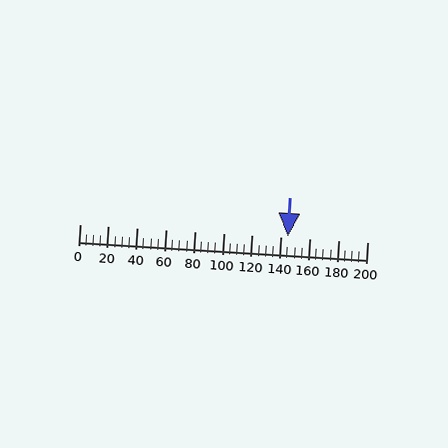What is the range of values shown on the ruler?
The ruler shows values from 0 to 200.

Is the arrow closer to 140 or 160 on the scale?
The arrow is closer to 140.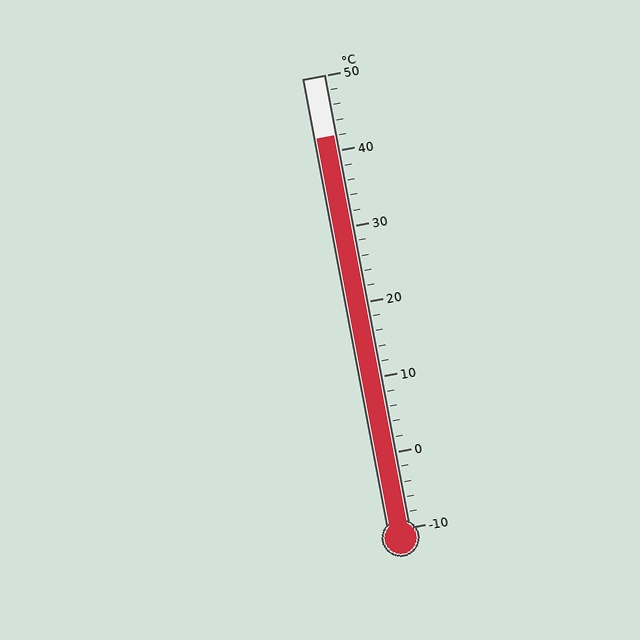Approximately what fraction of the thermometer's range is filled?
The thermometer is filled to approximately 85% of its range.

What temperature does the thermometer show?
The thermometer shows approximately 42°C.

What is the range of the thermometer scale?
The thermometer scale ranges from -10°C to 50°C.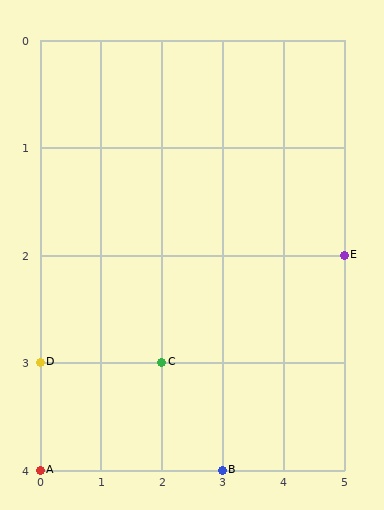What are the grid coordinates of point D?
Point D is at grid coordinates (0, 3).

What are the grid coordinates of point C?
Point C is at grid coordinates (2, 3).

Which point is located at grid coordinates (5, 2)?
Point E is at (5, 2).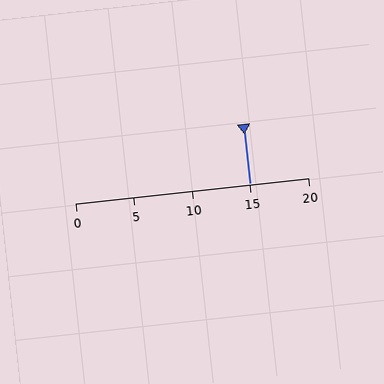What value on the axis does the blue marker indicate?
The marker indicates approximately 15.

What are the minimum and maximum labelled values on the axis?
The axis runs from 0 to 20.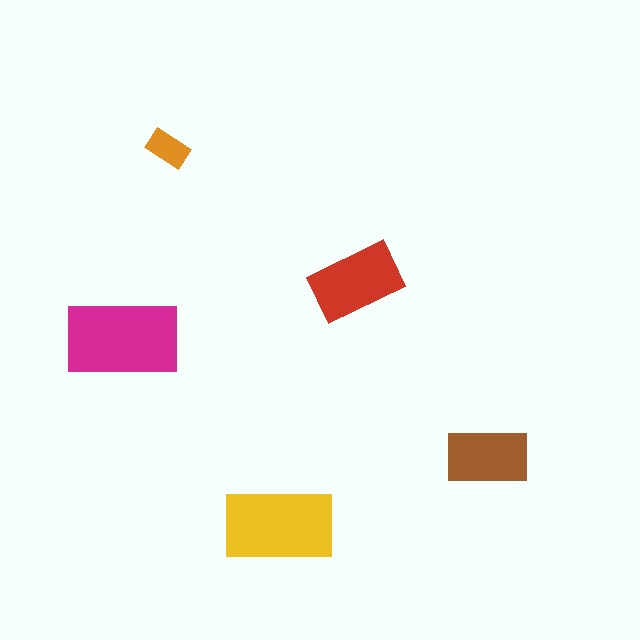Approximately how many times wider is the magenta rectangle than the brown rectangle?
About 1.5 times wider.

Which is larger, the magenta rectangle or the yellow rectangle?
The magenta one.